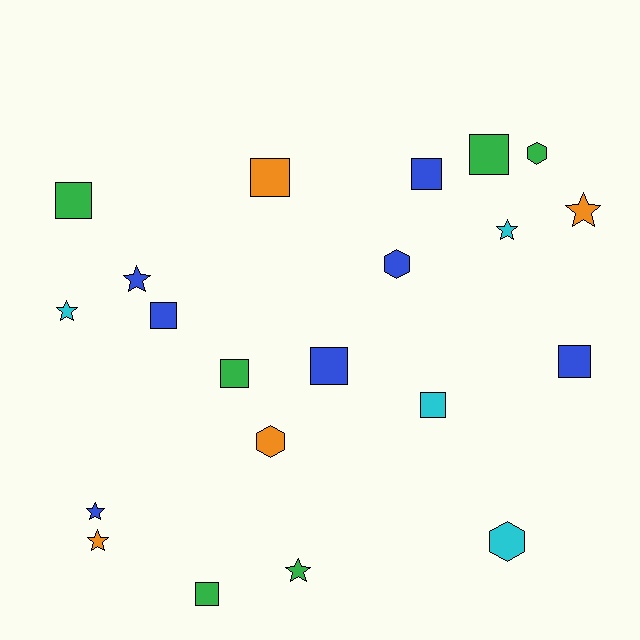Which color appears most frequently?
Blue, with 7 objects.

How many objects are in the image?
There are 21 objects.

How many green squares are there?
There are 4 green squares.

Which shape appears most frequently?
Square, with 10 objects.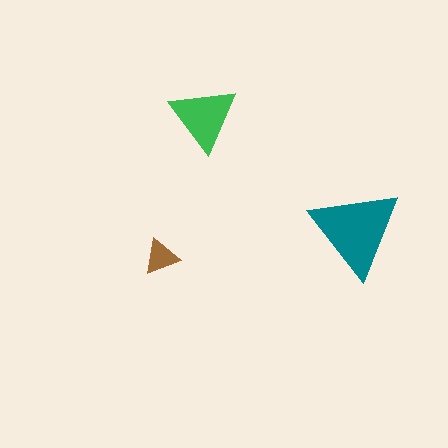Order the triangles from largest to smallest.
the teal one, the green one, the brown one.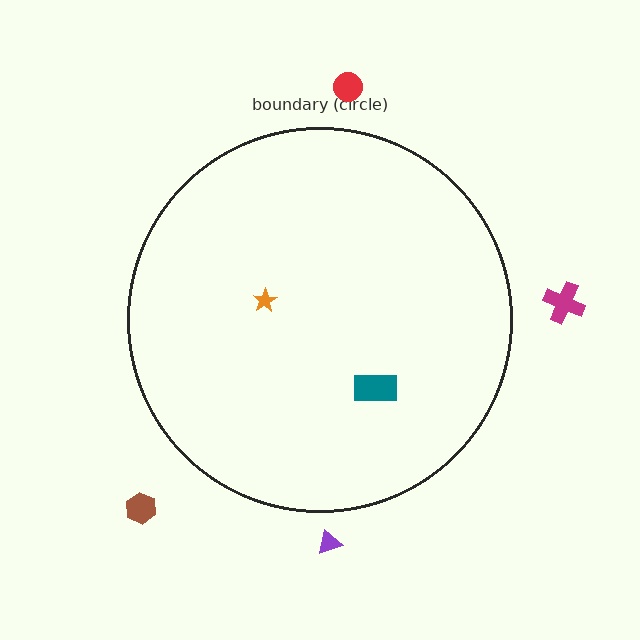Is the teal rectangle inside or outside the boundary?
Inside.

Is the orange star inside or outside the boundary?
Inside.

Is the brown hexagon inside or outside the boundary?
Outside.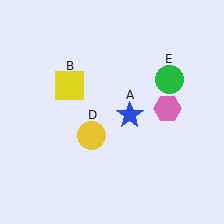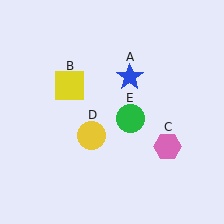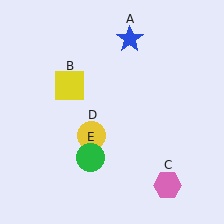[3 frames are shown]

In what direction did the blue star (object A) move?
The blue star (object A) moved up.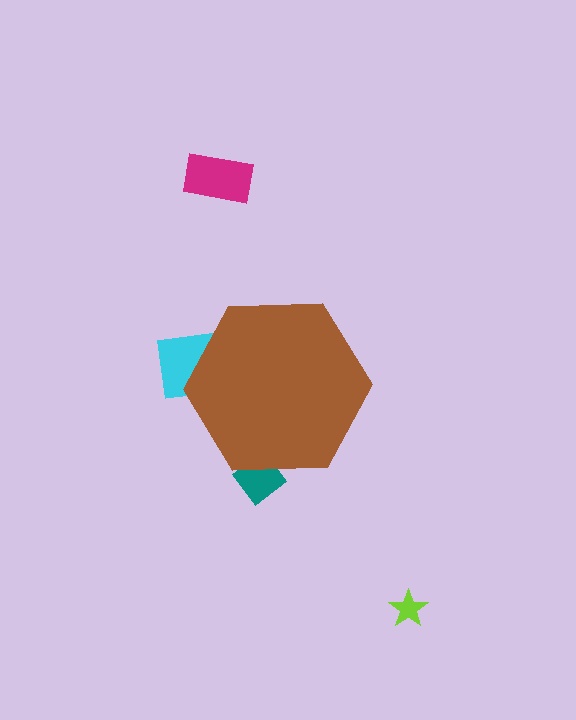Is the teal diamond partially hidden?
Yes, the teal diamond is partially hidden behind the brown hexagon.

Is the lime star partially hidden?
No, the lime star is fully visible.